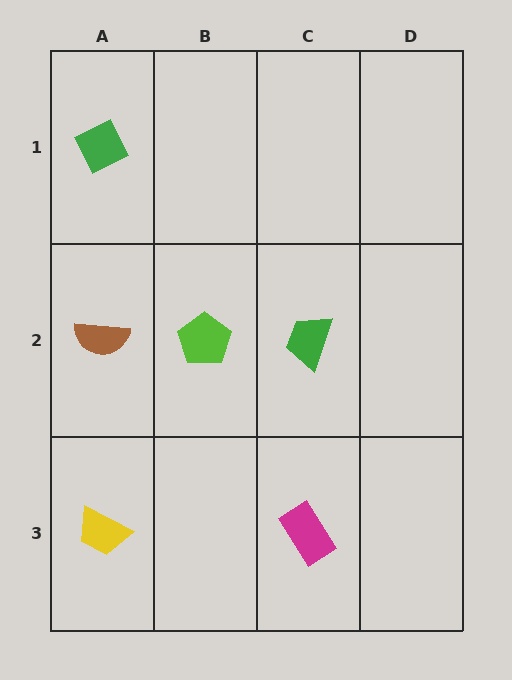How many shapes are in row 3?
2 shapes.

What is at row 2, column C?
A green trapezoid.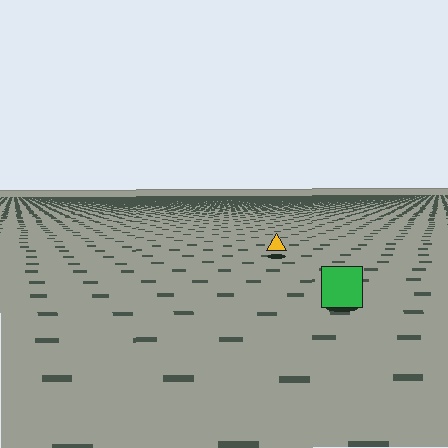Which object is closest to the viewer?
The green square is closest. The texture marks near it are larger and more spread out.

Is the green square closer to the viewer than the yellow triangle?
Yes. The green square is closer — you can tell from the texture gradient: the ground texture is coarser near it.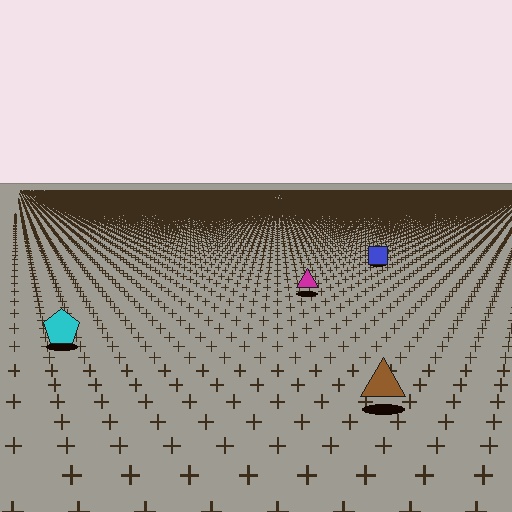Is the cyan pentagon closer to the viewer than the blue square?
Yes. The cyan pentagon is closer — you can tell from the texture gradient: the ground texture is coarser near it.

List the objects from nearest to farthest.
From nearest to farthest: the brown triangle, the cyan pentagon, the magenta triangle, the blue square.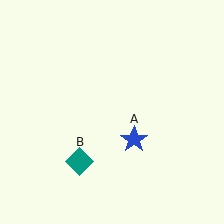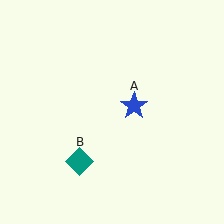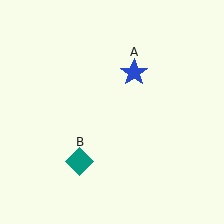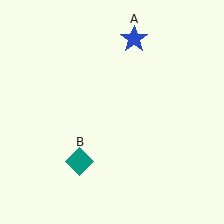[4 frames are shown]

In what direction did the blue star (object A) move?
The blue star (object A) moved up.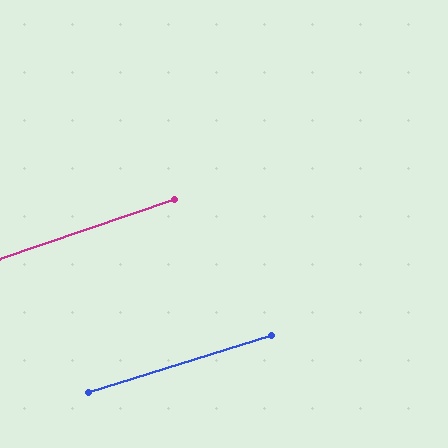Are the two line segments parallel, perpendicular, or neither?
Parallel — their directions differ by only 1.2°.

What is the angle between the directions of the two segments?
Approximately 1 degree.